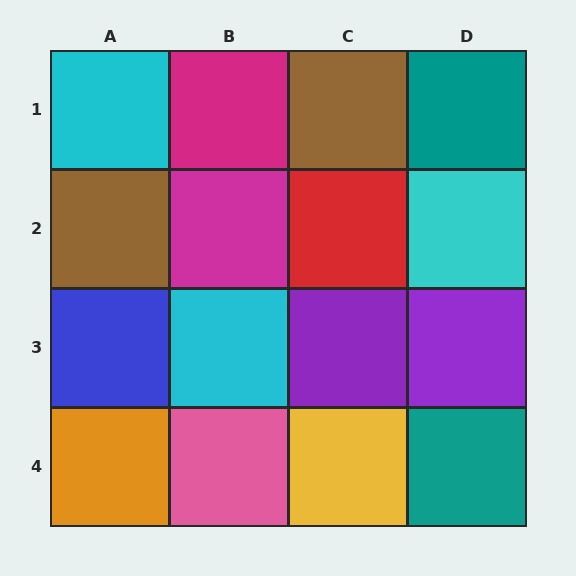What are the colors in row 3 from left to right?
Blue, cyan, purple, purple.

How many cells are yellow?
1 cell is yellow.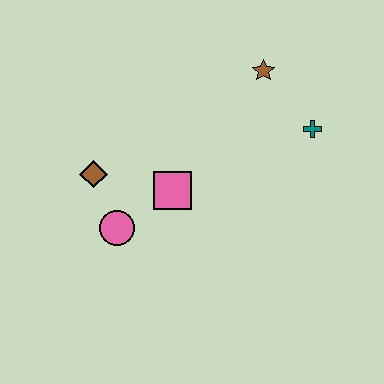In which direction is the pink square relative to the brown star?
The pink square is below the brown star.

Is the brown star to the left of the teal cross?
Yes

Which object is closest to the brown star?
The teal cross is closest to the brown star.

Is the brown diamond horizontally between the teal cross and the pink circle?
No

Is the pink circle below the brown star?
Yes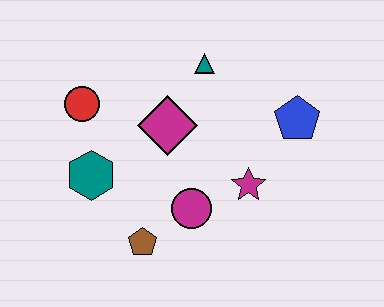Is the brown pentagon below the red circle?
Yes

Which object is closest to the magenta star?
The magenta circle is closest to the magenta star.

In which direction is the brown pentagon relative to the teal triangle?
The brown pentagon is below the teal triangle.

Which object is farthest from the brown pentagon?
The blue pentagon is farthest from the brown pentagon.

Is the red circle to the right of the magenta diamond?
No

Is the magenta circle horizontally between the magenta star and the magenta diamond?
Yes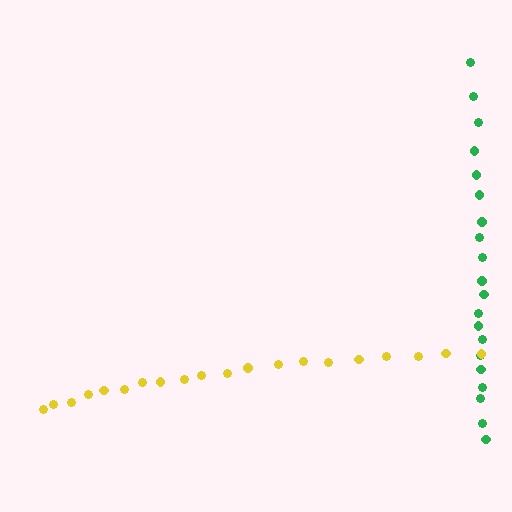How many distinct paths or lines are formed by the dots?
There are 2 distinct paths.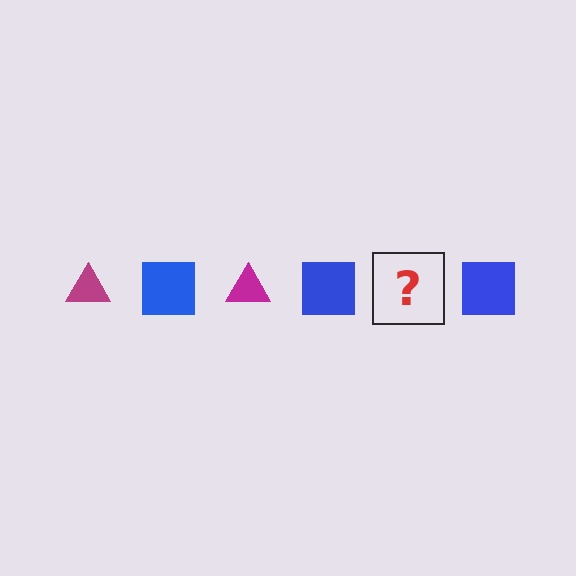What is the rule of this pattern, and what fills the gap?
The rule is that the pattern alternates between magenta triangle and blue square. The gap should be filled with a magenta triangle.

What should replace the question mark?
The question mark should be replaced with a magenta triangle.